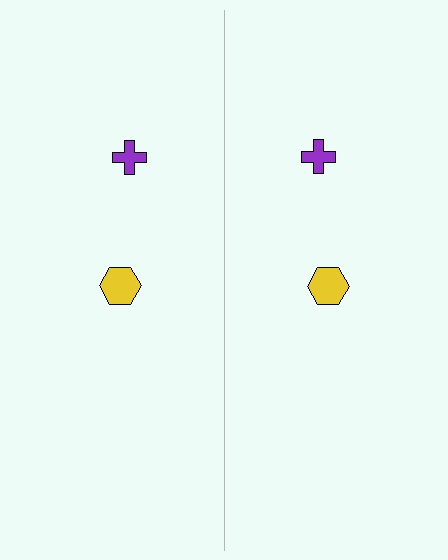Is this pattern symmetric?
Yes, this pattern has bilateral (reflection) symmetry.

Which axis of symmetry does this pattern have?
The pattern has a vertical axis of symmetry running through the center of the image.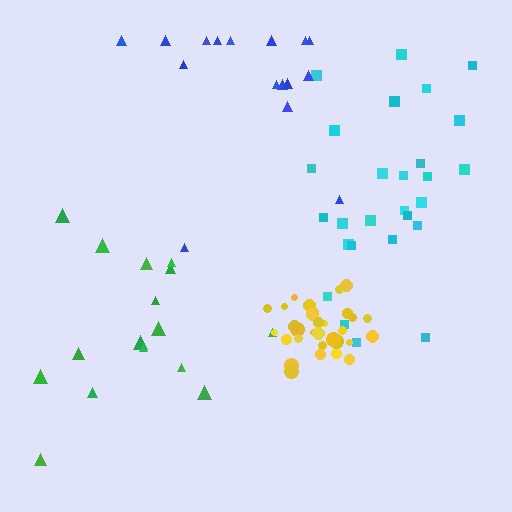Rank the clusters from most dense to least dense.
yellow, cyan, green, blue.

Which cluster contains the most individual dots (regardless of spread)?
Yellow (33).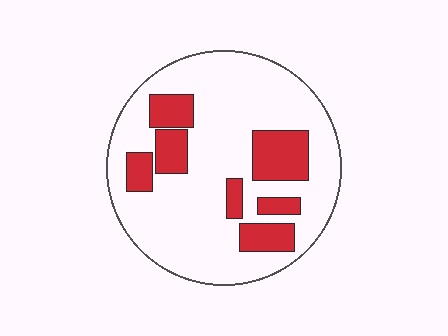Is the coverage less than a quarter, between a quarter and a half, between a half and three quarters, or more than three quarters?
Less than a quarter.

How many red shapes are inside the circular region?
7.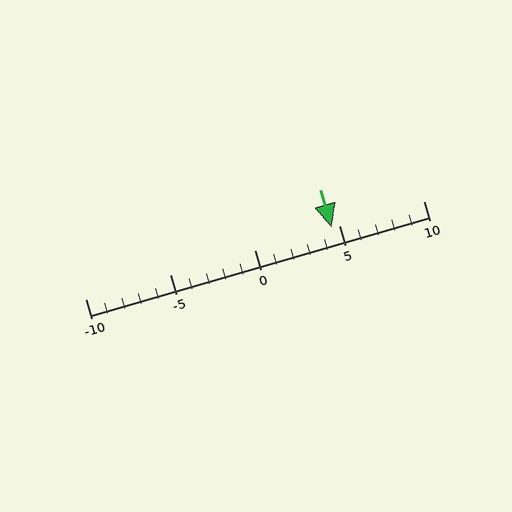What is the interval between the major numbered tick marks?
The major tick marks are spaced 5 units apart.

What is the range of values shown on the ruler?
The ruler shows values from -10 to 10.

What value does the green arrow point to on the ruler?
The green arrow points to approximately 5.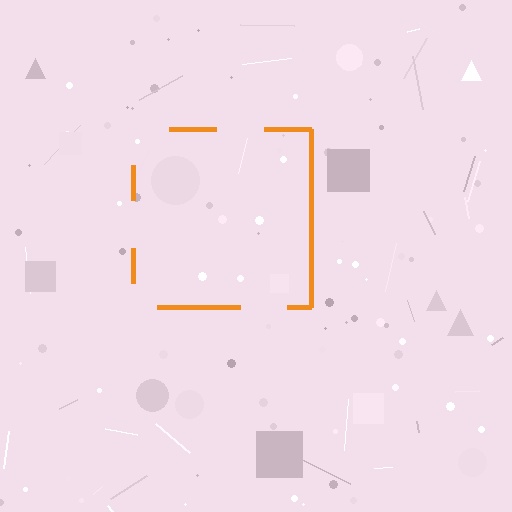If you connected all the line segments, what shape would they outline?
They would outline a square.